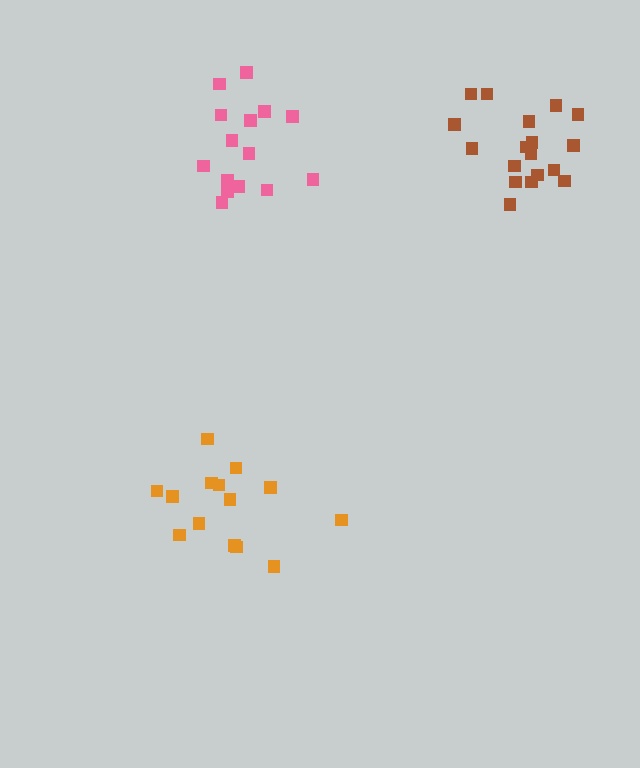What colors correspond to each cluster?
The clusters are colored: pink, orange, brown.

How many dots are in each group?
Group 1: 15 dots, Group 2: 14 dots, Group 3: 18 dots (47 total).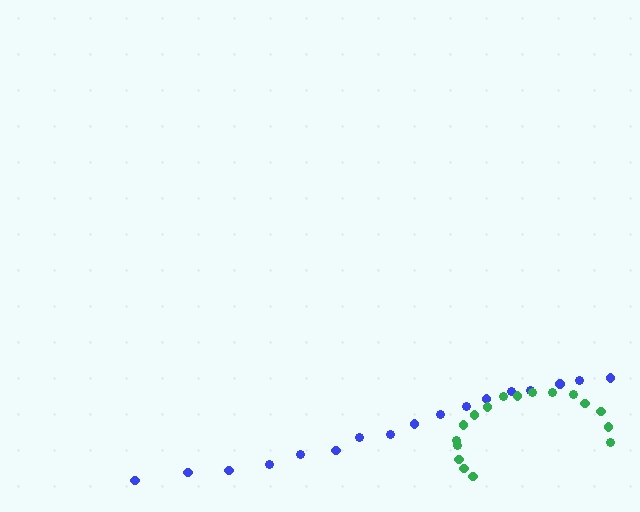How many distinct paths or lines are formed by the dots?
There are 2 distinct paths.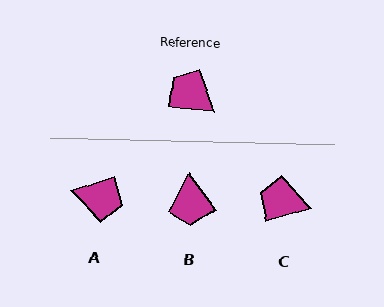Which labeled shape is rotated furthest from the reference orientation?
A, about 156 degrees away.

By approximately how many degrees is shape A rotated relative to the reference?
Approximately 156 degrees clockwise.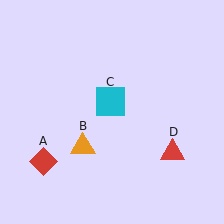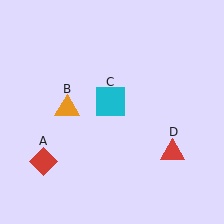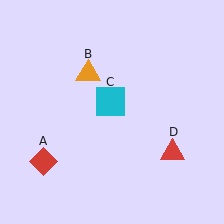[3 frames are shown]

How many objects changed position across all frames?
1 object changed position: orange triangle (object B).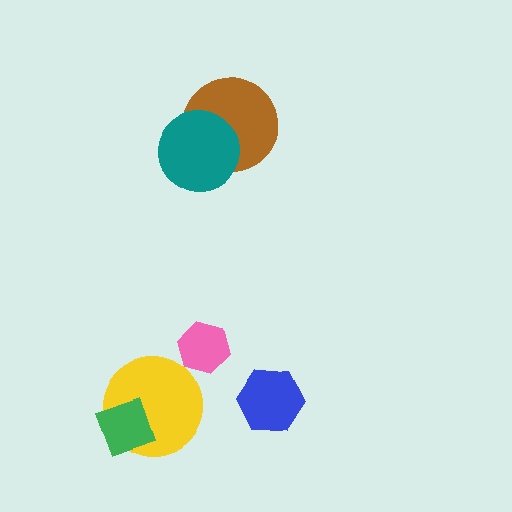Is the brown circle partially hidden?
Yes, it is partially covered by another shape.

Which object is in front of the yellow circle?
The green diamond is in front of the yellow circle.